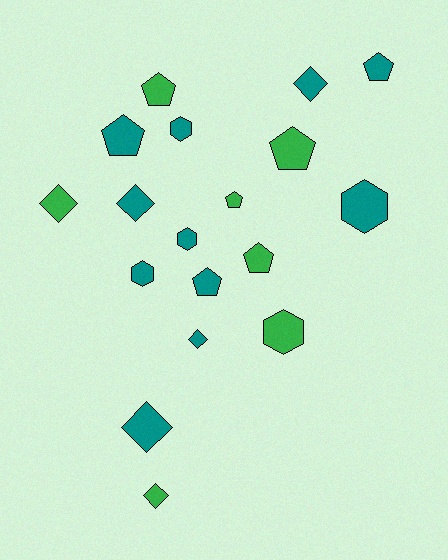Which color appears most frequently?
Teal, with 11 objects.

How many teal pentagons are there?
There are 3 teal pentagons.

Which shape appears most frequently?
Pentagon, with 7 objects.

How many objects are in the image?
There are 18 objects.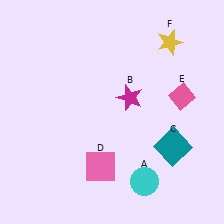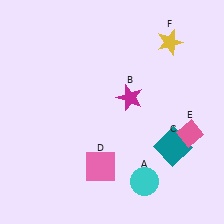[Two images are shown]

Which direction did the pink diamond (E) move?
The pink diamond (E) moved down.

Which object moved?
The pink diamond (E) moved down.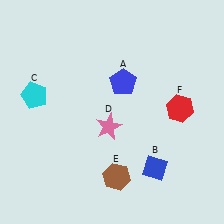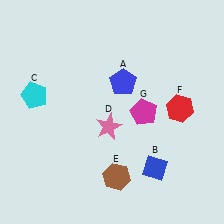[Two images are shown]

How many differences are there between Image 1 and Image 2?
There is 1 difference between the two images.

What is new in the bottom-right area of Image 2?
A magenta pentagon (G) was added in the bottom-right area of Image 2.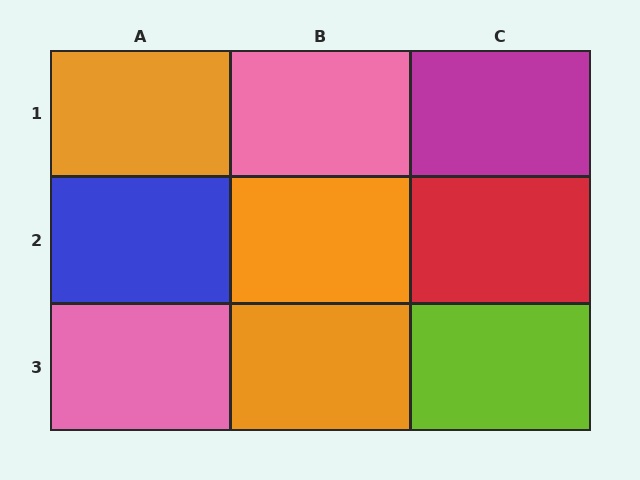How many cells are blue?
1 cell is blue.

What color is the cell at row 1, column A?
Orange.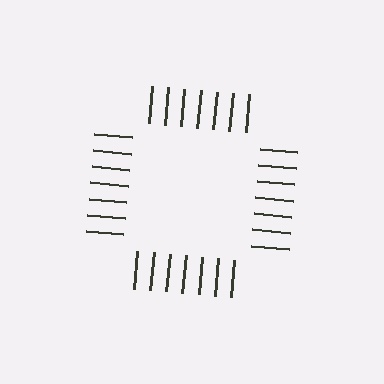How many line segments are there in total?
28 — 7 along each of the 4 edges.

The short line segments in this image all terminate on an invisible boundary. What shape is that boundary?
An illusory square — the line segments terminate on its edges but no continuous stroke is drawn.